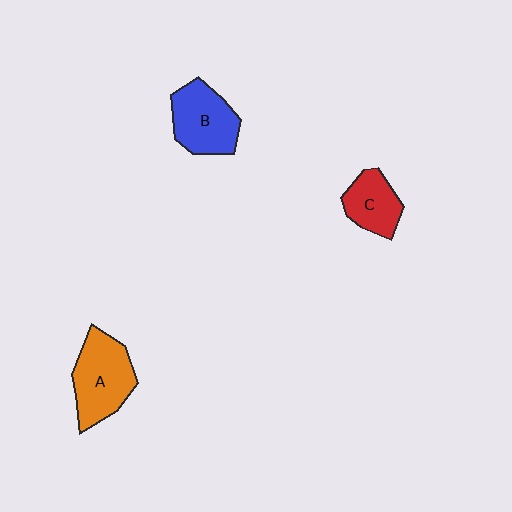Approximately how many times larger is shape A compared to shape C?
Approximately 1.5 times.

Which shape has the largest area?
Shape A (orange).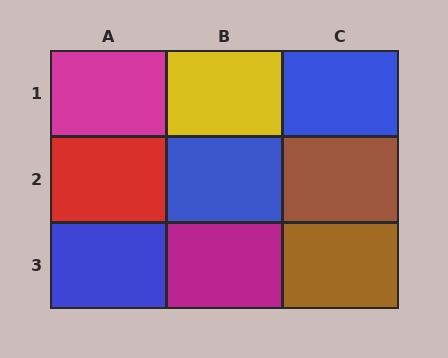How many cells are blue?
3 cells are blue.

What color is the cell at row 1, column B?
Yellow.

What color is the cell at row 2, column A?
Red.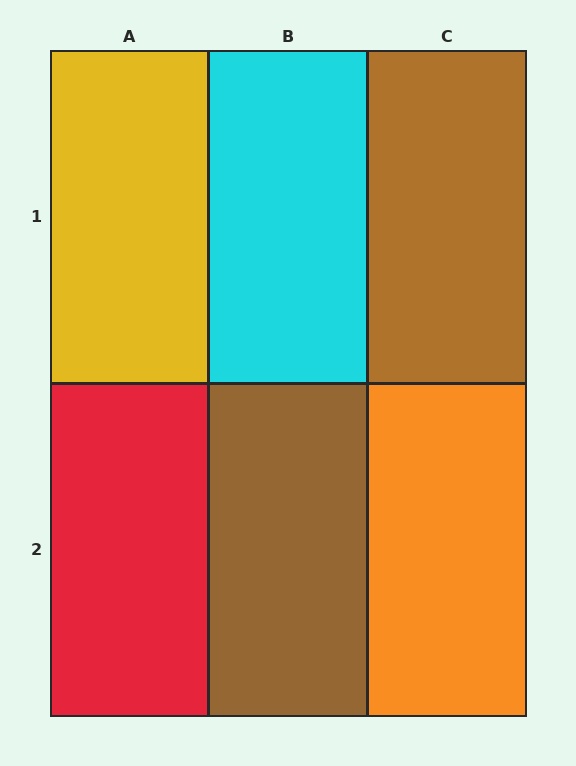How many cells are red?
1 cell is red.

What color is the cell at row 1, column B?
Cyan.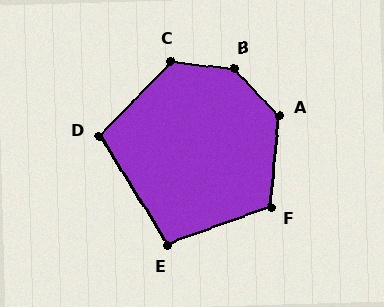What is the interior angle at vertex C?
Approximately 127 degrees (obtuse).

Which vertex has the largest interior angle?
B, at approximately 140 degrees.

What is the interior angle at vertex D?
Approximately 104 degrees (obtuse).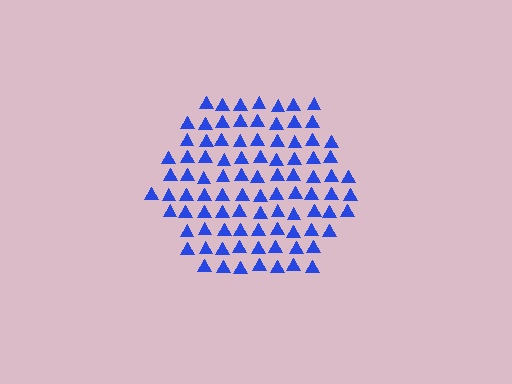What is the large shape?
The large shape is a hexagon.